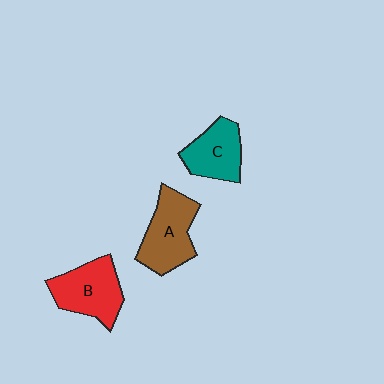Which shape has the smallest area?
Shape C (teal).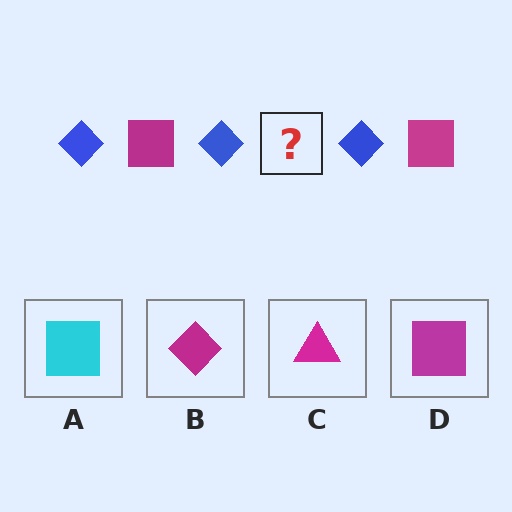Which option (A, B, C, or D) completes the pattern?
D.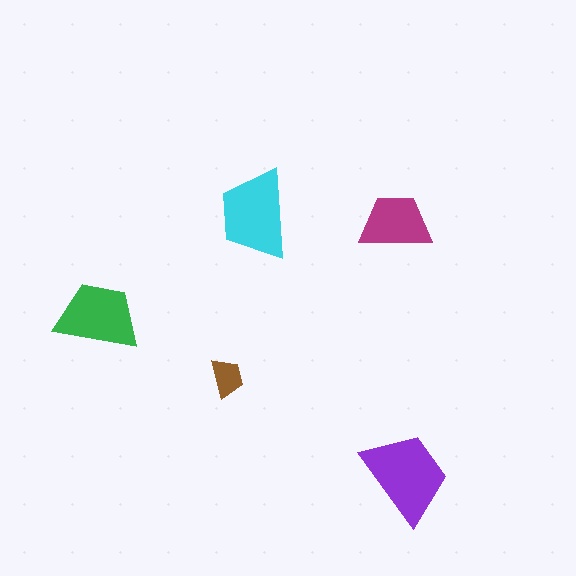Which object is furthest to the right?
The purple trapezoid is rightmost.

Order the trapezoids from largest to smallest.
the purple one, the cyan one, the green one, the magenta one, the brown one.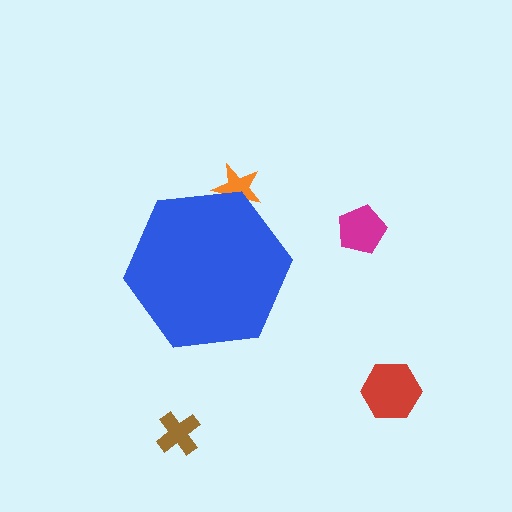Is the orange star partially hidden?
Yes, the orange star is partially hidden behind the blue hexagon.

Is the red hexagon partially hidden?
No, the red hexagon is fully visible.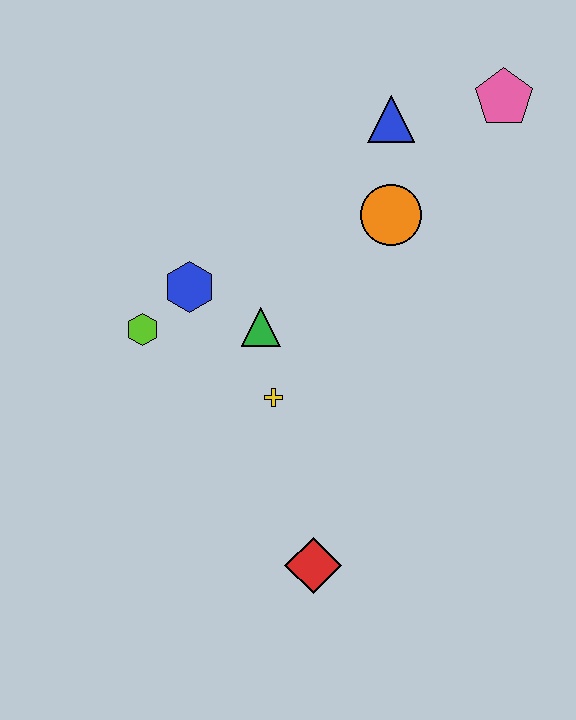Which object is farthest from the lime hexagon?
The pink pentagon is farthest from the lime hexagon.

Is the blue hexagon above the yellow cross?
Yes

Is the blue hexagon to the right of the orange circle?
No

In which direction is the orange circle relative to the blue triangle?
The orange circle is below the blue triangle.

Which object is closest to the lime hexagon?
The blue hexagon is closest to the lime hexagon.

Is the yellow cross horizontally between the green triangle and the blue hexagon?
No